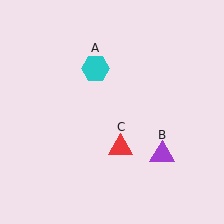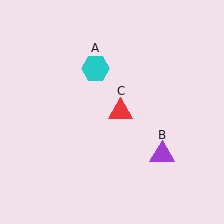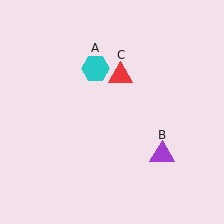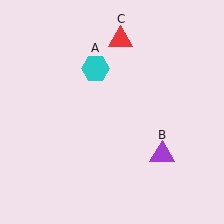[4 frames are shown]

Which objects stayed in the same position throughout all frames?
Cyan hexagon (object A) and purple triangle (object B) remained stationary.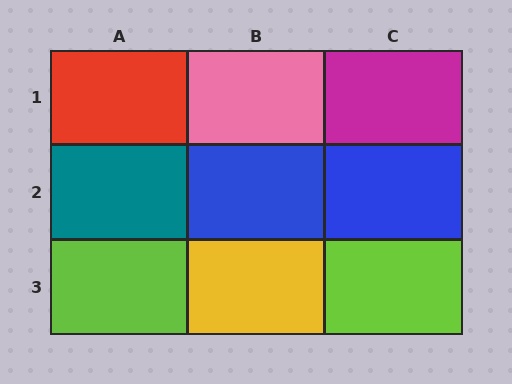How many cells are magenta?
1 cell is magenta.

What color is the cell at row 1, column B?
Pink.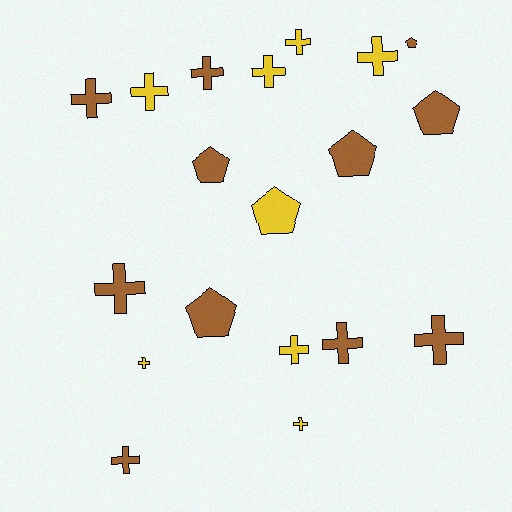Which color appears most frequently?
Brown, with 11 objects.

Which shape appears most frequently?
Cross, with 13 objects.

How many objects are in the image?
There are 19 objects.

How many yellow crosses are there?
There are 7 yellow crosses.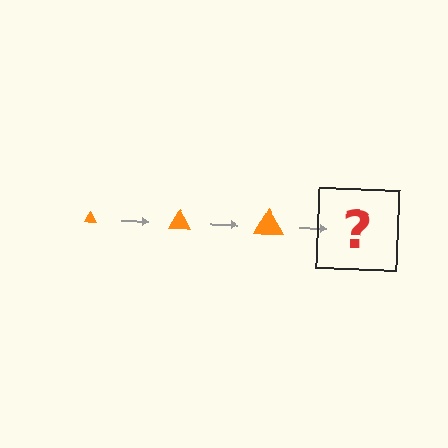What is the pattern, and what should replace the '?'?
The pattern is that the triangle gets progressively larger each step. The '?' should be an orange triangle, larger than the previous one.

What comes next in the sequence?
The next element should be an orange triangle, larger than the previous one.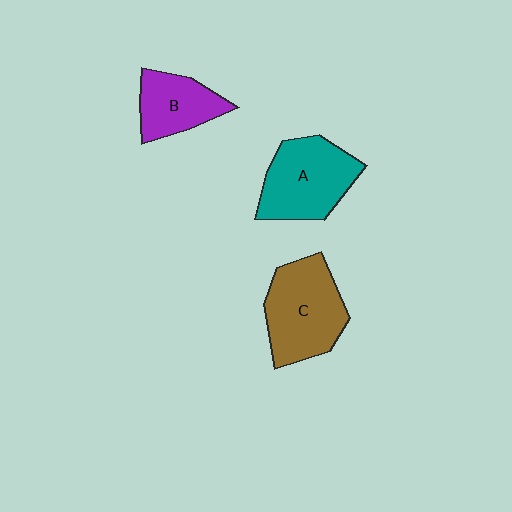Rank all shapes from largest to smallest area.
From largest to smallest: C (brown), A (teal), B (purple).